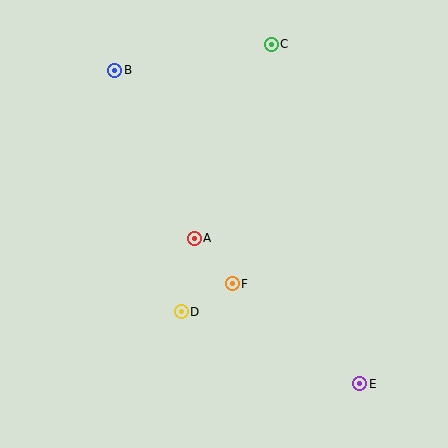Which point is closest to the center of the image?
Point A at (194, 238) is closest to the center.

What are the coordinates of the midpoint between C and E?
The midpoint between C and E is at (315, 214).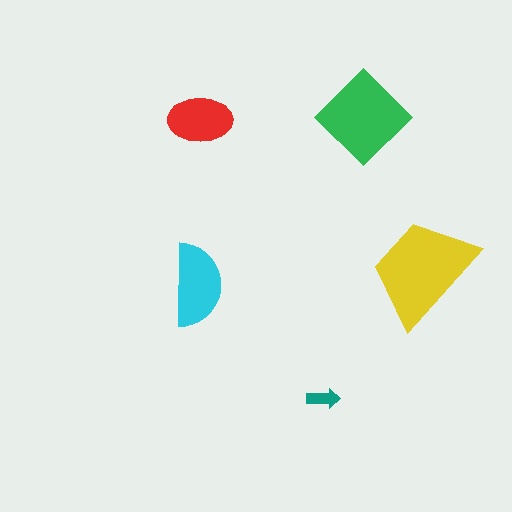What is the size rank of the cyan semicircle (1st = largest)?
3rd.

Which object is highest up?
The green diamond is topmost.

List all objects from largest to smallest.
The yellow trapezoid, the green diamond, the cyan semicircle, the red ellipse, the teal arrow.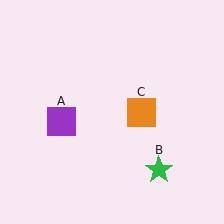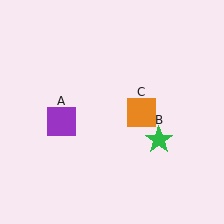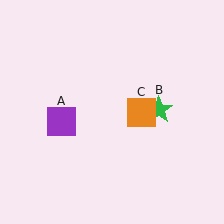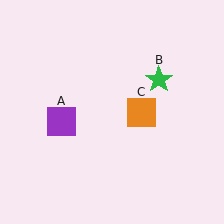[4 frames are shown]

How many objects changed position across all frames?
1 object changed position: green star (object B).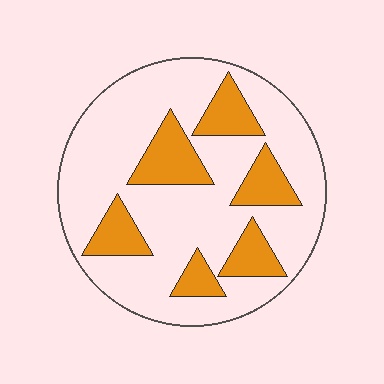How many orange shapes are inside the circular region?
6.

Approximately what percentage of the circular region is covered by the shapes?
Approximately 25%.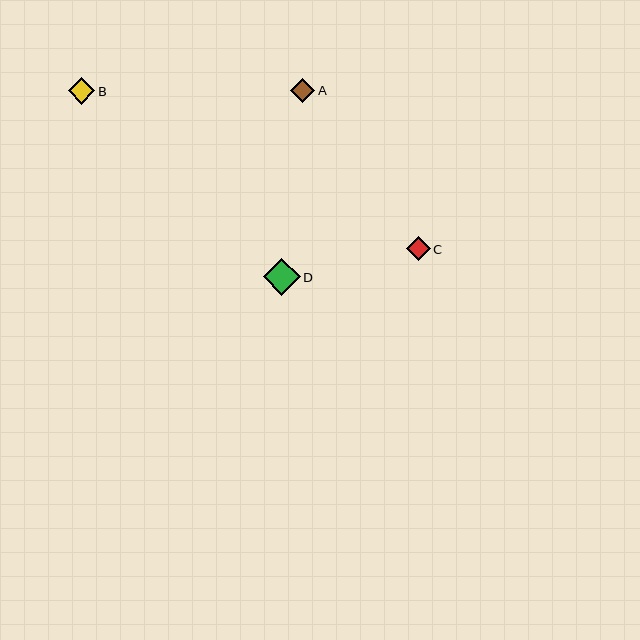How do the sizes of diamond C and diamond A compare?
Diamond C and diamond A are approximately the same size.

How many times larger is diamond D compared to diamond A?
Diamond D is approximately 1.6 times the size of diamond A.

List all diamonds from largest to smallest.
From largest to smallest: D, B, C, A.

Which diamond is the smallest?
Diamond A is the smallest with a size of approximately 24 pixels.